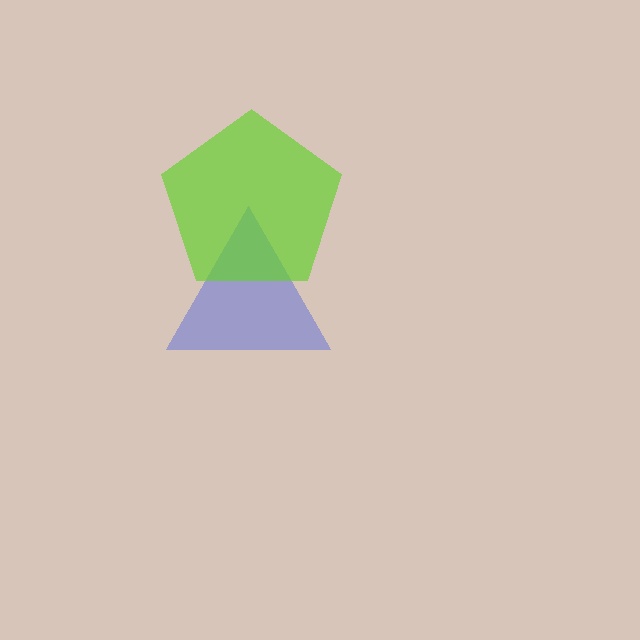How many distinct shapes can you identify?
There are 2 distinct shapes: a blue triangle, a lime pentagon.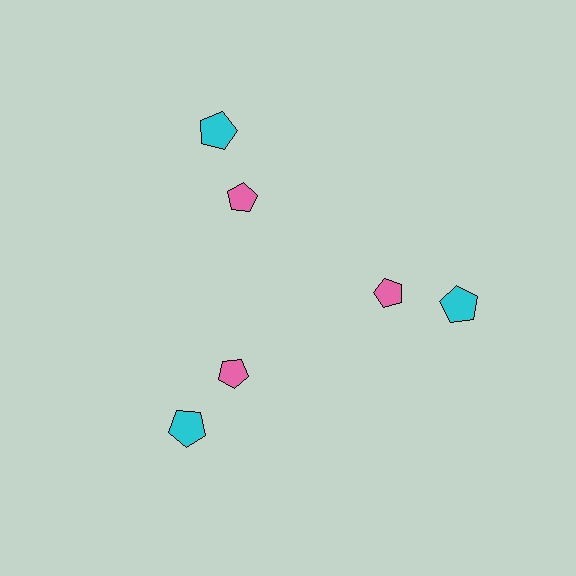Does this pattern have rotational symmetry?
Yes, this pattern has 3-fold rotational symmetry. It looks the same after rotating 120 degrees around the center.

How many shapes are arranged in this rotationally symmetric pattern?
There are 6 shapes, arranged in 3 groups of 2.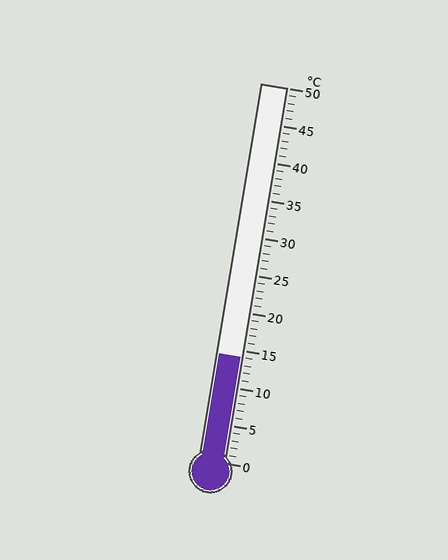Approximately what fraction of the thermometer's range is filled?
The thermometer is filled to approximately 30% of its range.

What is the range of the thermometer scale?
The thermometer scale ranges from 0°C to 50°C.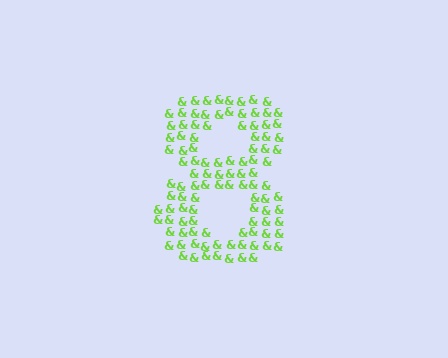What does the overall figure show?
The overall figure shows the digit 8.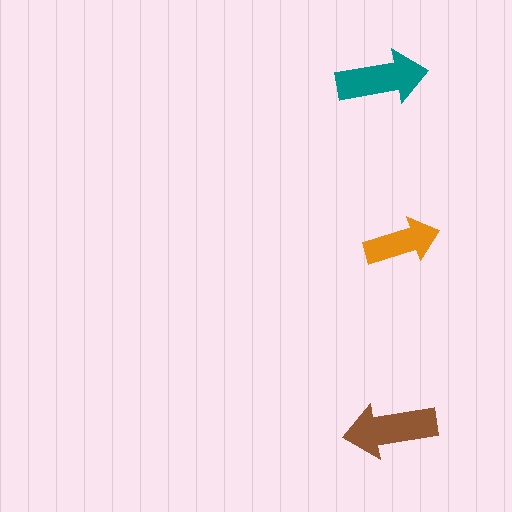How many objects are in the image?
There are 3 objects in the image.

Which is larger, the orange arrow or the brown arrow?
The brown one.